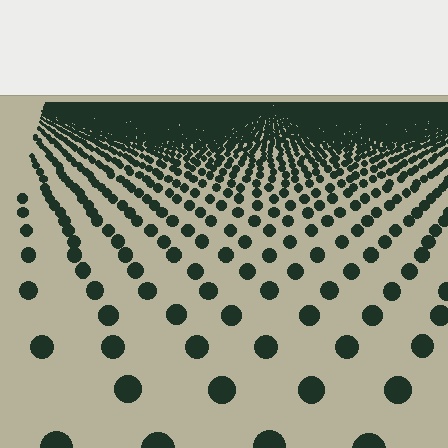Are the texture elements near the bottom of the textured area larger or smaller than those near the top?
Larger. Near the bottom, elements are closer to the viewer and appear at a bigger on-screen size.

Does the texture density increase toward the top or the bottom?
Density increases toward the top.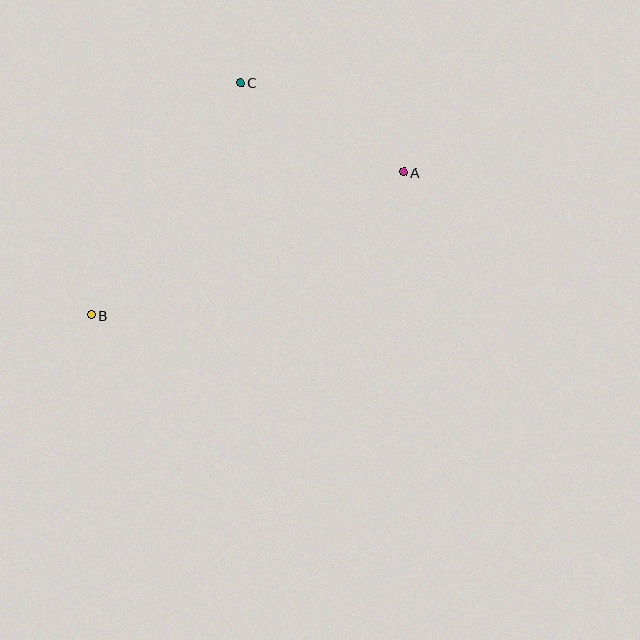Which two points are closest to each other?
Points A and C are closest to each other.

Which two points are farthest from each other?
Points A and B are farthest from each other.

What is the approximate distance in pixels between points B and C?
The distance between B and C is approximately 276 pixels.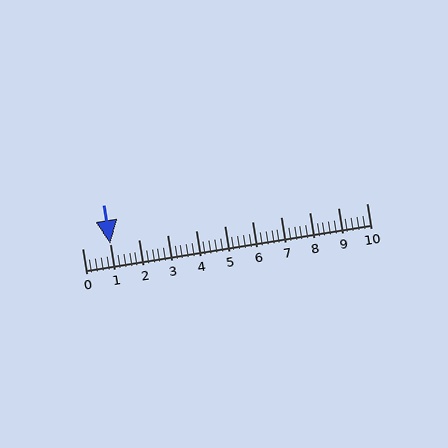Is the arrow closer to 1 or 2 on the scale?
The arrow is closer to 1.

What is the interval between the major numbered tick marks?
The major tick marks are spaced 1 units apart.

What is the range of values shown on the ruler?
The ruler shows values from 0 to 10.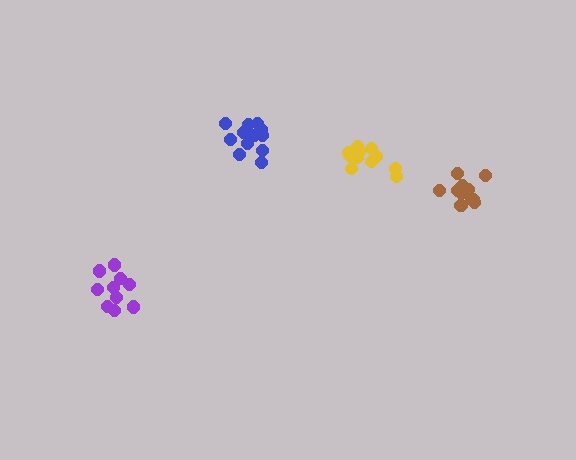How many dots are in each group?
Group 1: 10 dots, Group 2: 11 dots, Group 3: 11 dots, Group 4: 12 dots (44 total).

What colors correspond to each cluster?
The clusters are colored: purple, yellow, brown, blue.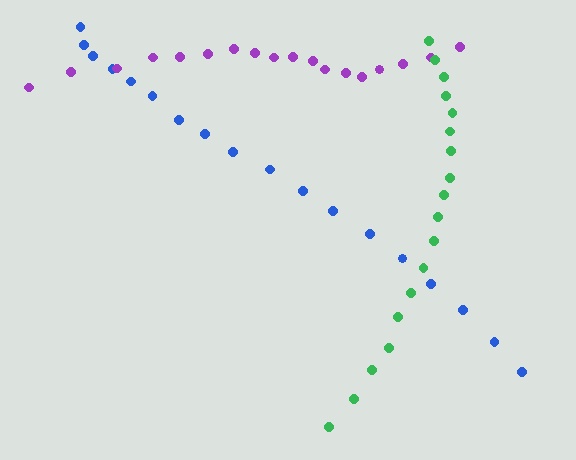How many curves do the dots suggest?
There are 3 distinct paths.